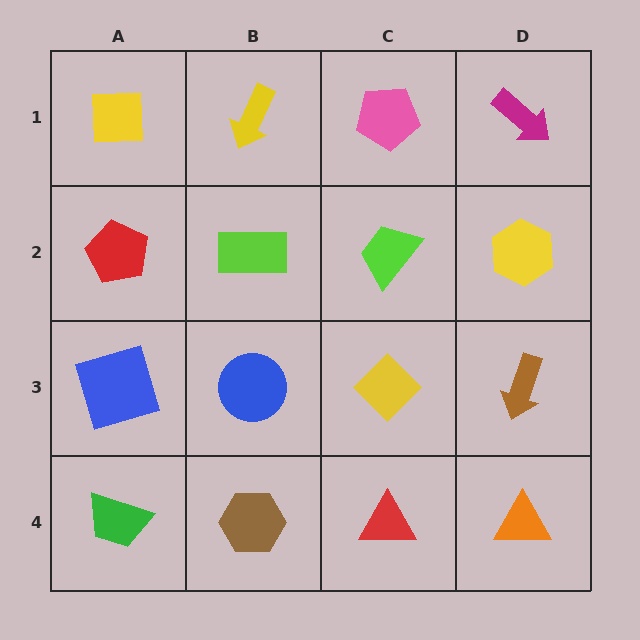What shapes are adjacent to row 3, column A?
A red pentagon (row 2, column A), a green trapezoid (row 4, column A), a blue circle (row 3, column B).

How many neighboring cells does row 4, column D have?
2.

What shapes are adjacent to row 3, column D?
A yellow hexagon (row 2, column D), an orange triangle (row 4, column D), a yellow diamond (row 3, column C).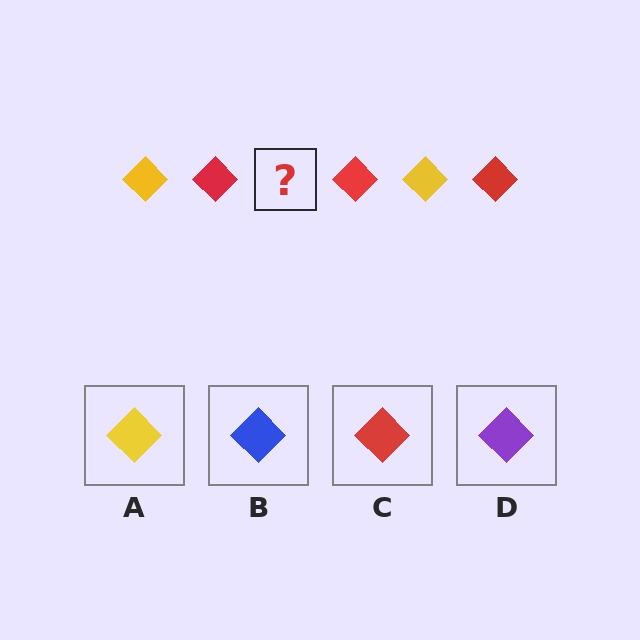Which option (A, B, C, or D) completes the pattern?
A.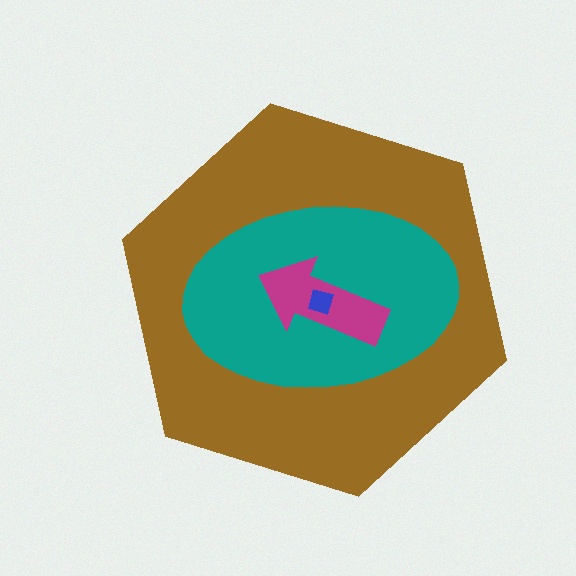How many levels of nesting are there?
4.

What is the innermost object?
The blue diamond.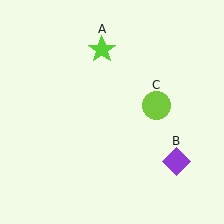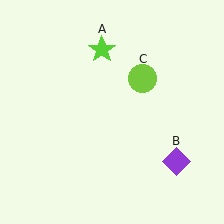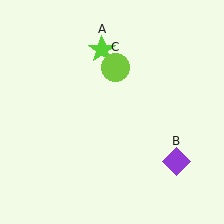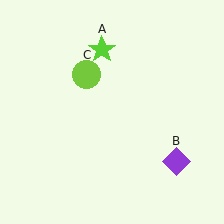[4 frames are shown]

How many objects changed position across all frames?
1 object changed position: lime circle (object C).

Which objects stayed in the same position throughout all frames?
Lime star (object A) and purple diamond (object B) remained stationary.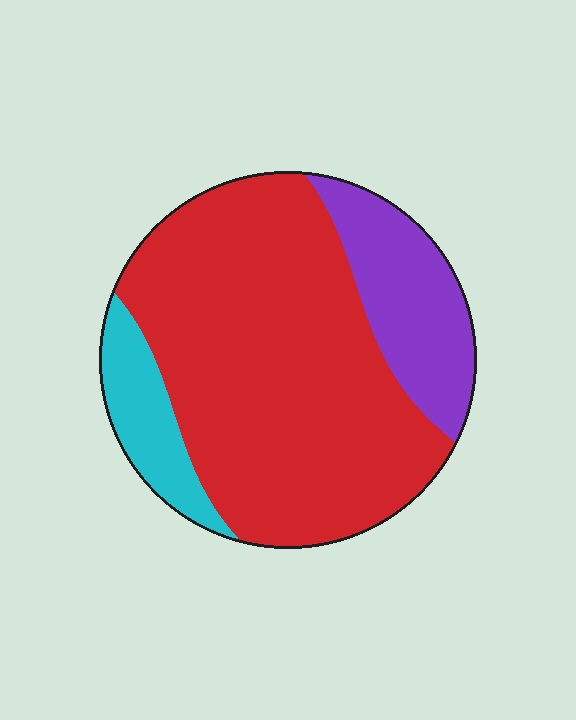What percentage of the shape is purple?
Purple covers around 20% of the shape.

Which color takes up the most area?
Red, at roughly 70%.